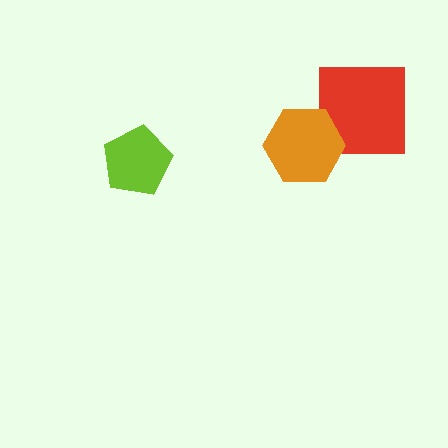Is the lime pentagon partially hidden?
No, no other shape covers it.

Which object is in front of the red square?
The orange hexagon is in front of the red square.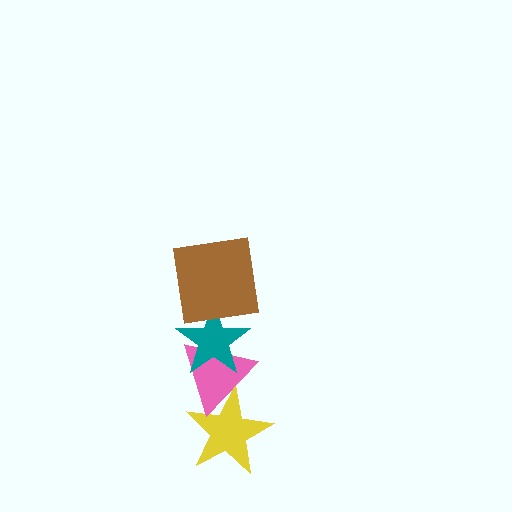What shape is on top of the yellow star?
The pink triangle is on top of the yellow star.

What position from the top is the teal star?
The teal star is 2nd from the top.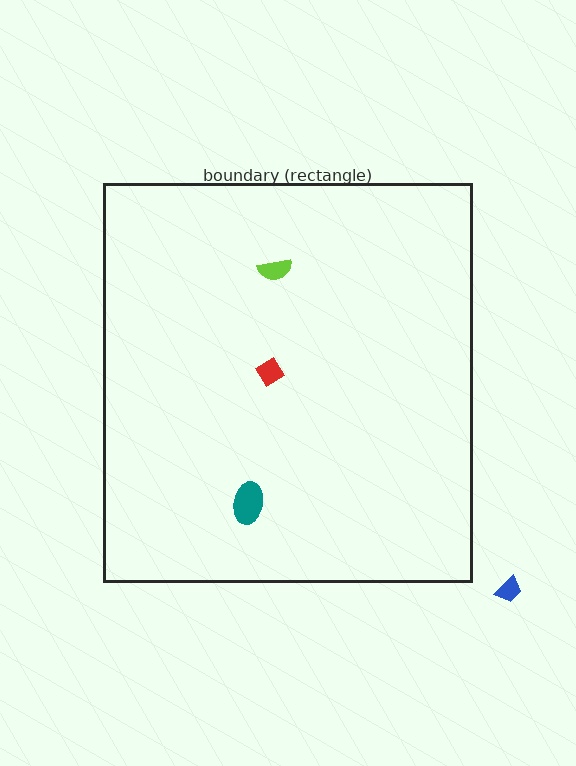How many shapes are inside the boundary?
3 inside, 1 outside.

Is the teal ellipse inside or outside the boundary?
Inside.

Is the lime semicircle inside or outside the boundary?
Inside.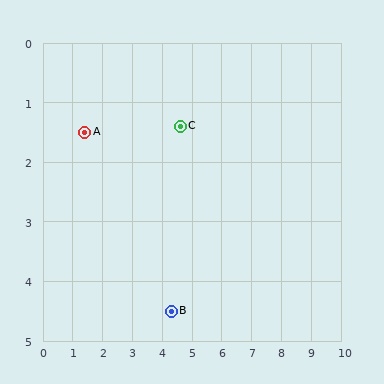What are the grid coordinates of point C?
Point C is at approximately (4.6, 1.4).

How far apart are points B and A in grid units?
Points B and A are about 4.2 grid units apart.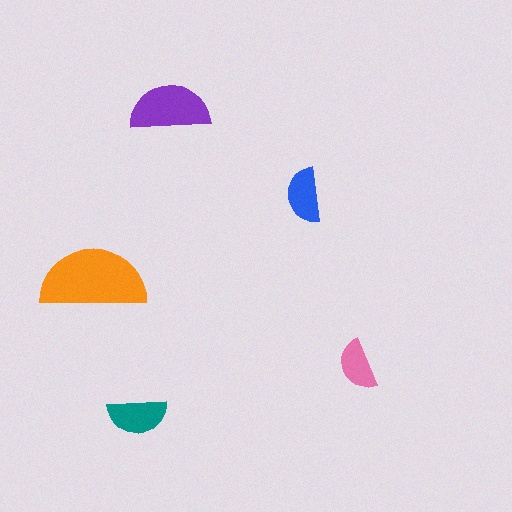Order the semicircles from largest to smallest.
the orange one, the purple one, the teal one, the blue one, the pink one.